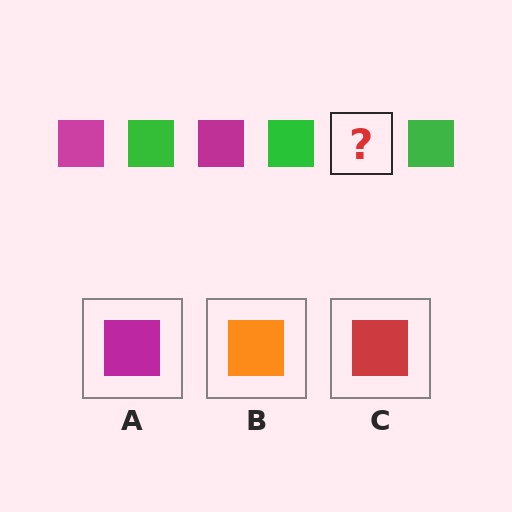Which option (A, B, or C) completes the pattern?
A.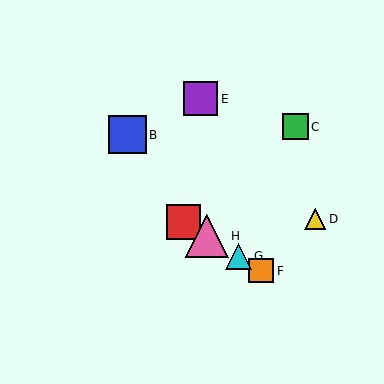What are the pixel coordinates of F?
Object F is at (261, 271).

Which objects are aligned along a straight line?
Objects A, F, G, H are aligned along a straight line.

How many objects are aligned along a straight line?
4 objects (A, F, G, H) are aligned along a straight line.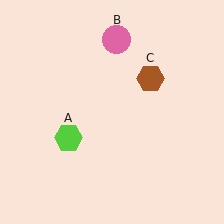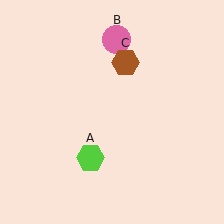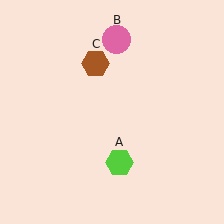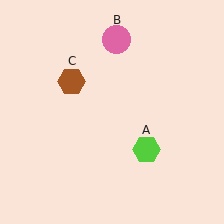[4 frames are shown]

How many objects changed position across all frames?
2 objects changed position: lime hexagon (object A), brown hexagon (object C).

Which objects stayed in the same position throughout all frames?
Pink circle (object B) remained stationary.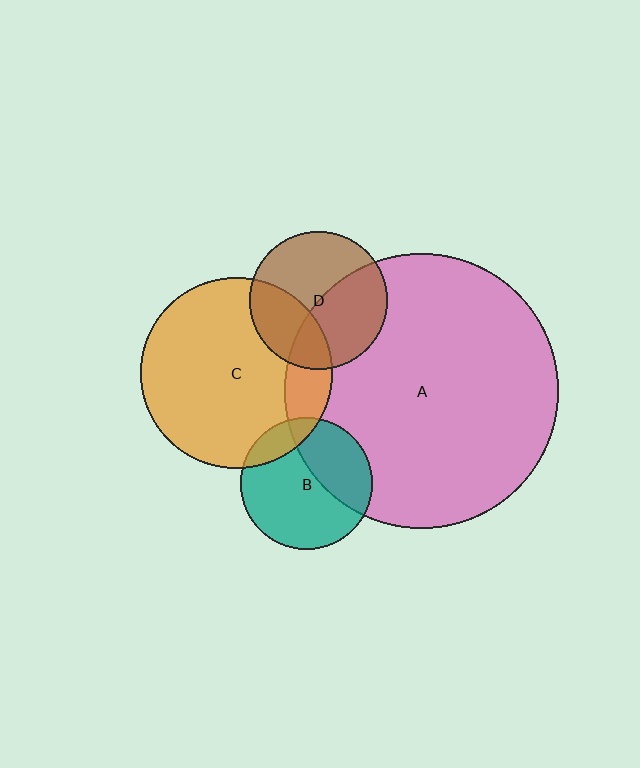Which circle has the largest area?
Circle A (pink).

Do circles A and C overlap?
Yes.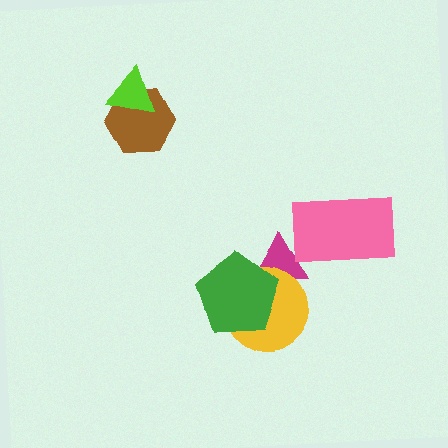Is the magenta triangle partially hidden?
Yes, it is partially covered by another shape.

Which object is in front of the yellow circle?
The green pentagon is in front of the yellow circle.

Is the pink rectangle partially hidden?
No, no other shape covers it.